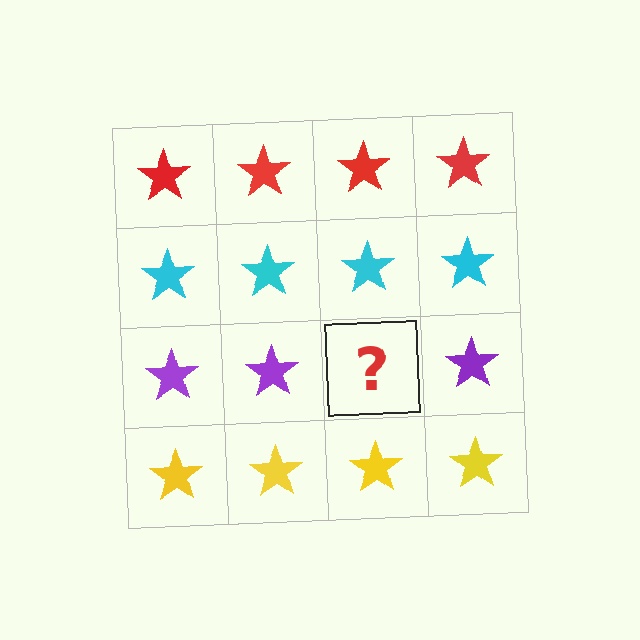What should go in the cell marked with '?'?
The missing cell should contain a purple star.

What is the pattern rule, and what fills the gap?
The rule is that each row has a consistent color. The gap should be filled with a purple star.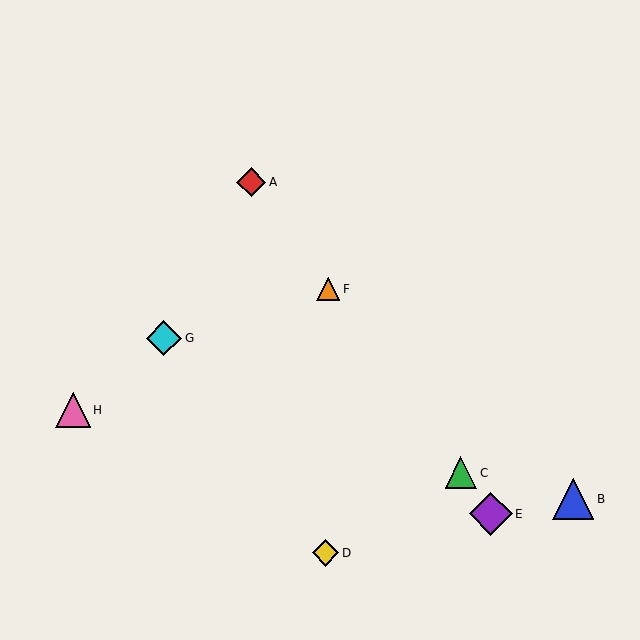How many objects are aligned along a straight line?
4 objects (A, C, E, F) are aligned along a straight line.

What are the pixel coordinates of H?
Object H is at (73, 410).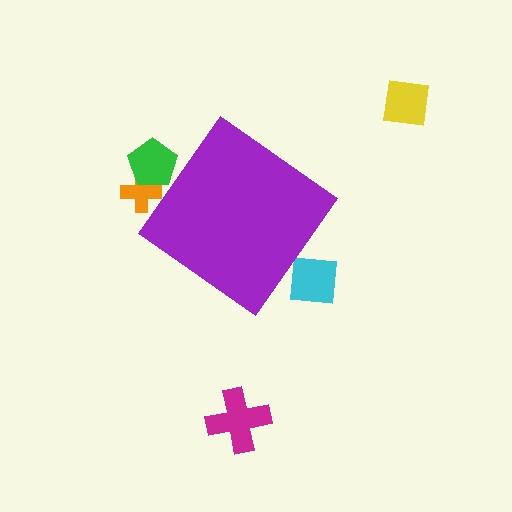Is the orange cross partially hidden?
Yes, the orange cross is partially hidden behind the purple diamond.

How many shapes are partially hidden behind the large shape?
3 shapes are partially hidden.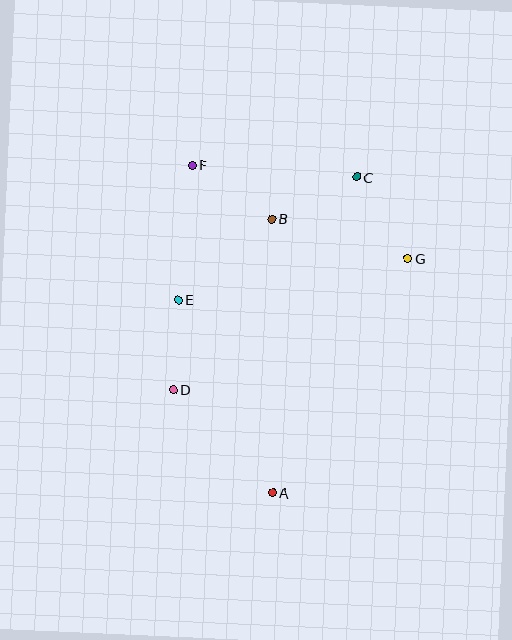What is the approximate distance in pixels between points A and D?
The distance between A and D is approximately 144 pixels.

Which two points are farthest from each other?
Points A and F are farthest from each other.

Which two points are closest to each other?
Points D and E are closest to each other.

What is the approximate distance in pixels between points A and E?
The distance between A and E is approximately 215 pixels.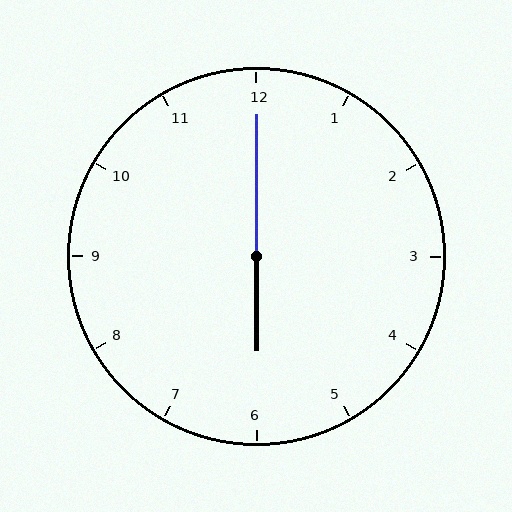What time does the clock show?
6:00.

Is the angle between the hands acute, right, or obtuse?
It is obtuse.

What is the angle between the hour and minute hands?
Approximately 180 degrees.